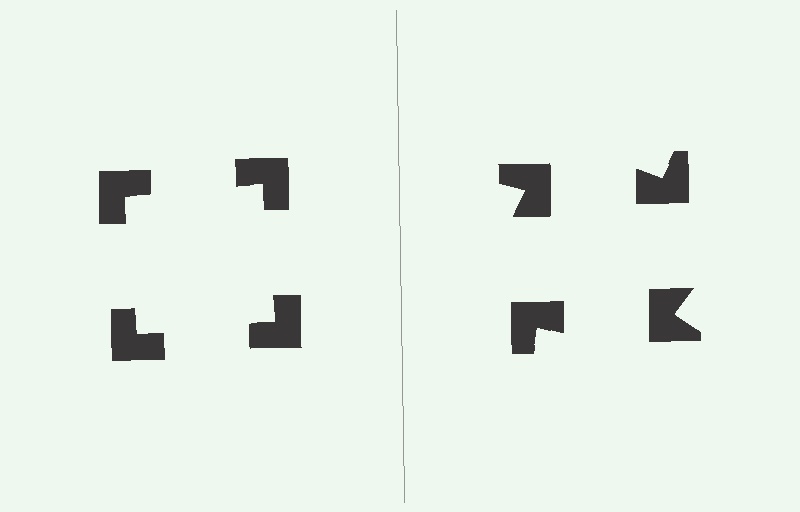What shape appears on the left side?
An illusory square.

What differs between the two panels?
The notched squares are positioned identically on both sides; only the wedge orientations differ. On the left they align to a square; on the right they are misaligned.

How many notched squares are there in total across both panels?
8 — 4 on each side.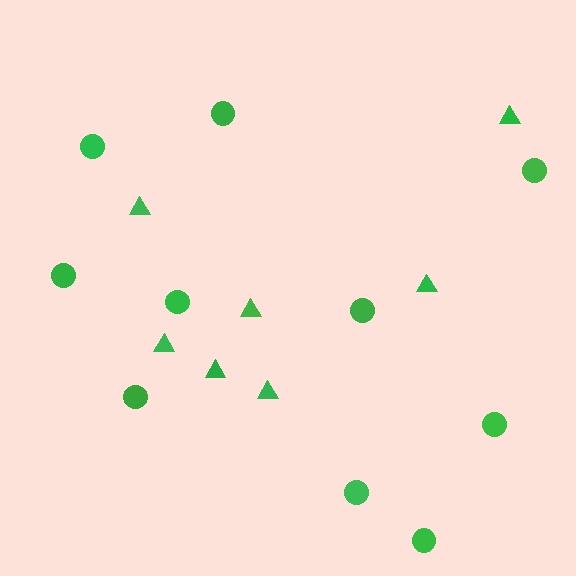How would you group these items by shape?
There are 2 groups: one group of circles (10) and one group of triangles (7).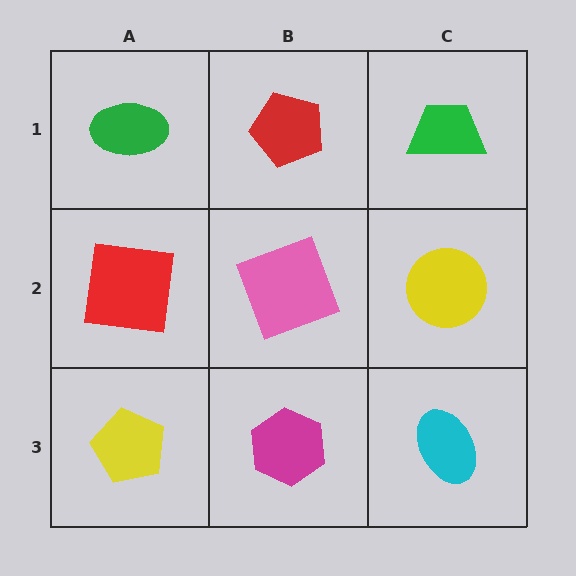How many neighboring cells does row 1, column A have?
2.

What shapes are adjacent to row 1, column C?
A yellow circle (row 2, column C), a red pentagon (row 1, column B).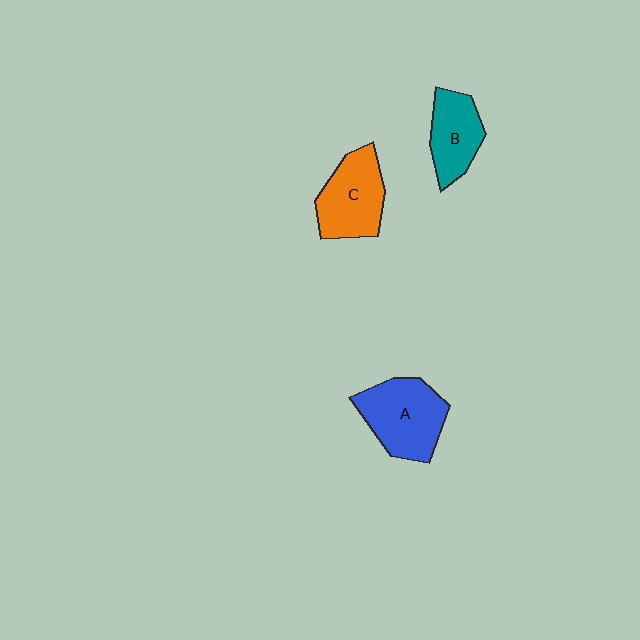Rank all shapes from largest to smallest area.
From largest to smallest: A (blue), C (orange), B (teal).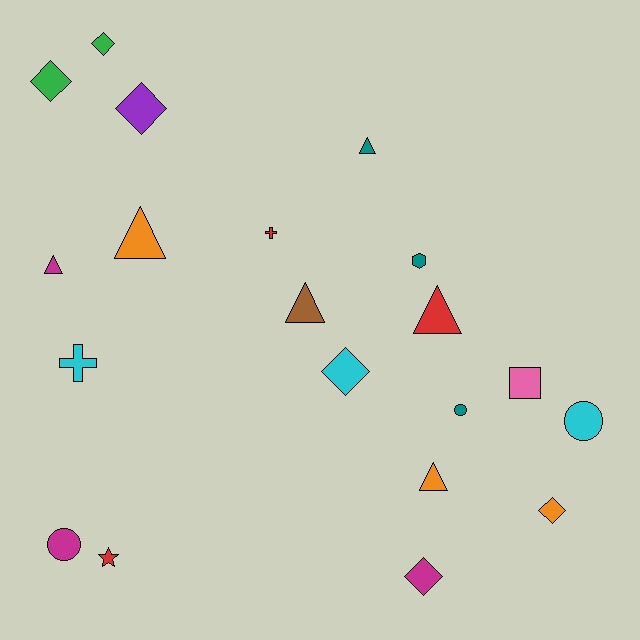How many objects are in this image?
There are 20 objects.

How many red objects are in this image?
There are 3 red objects.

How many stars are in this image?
There is 1 star.